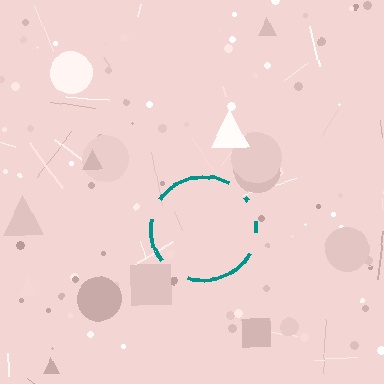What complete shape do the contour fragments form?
The contour fragments form a circle.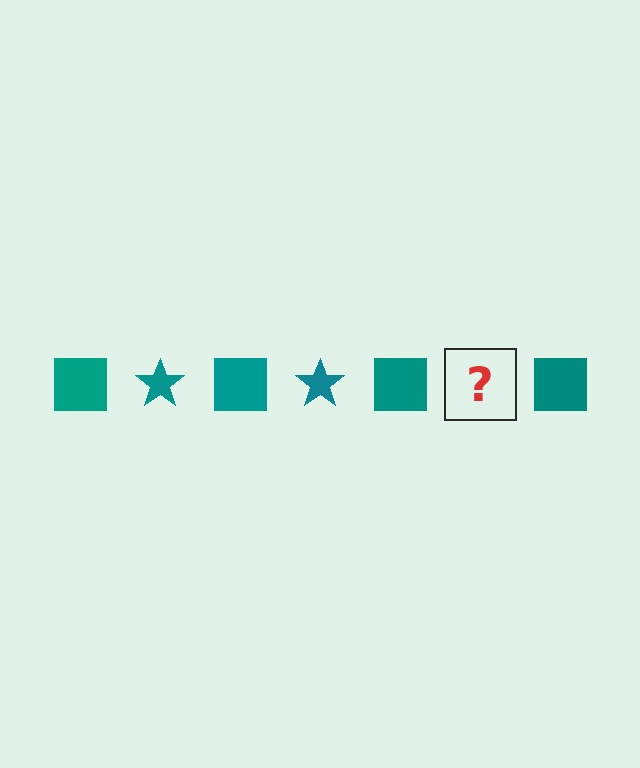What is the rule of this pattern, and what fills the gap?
The rule is that the pattern cycles through square, star shapes in teal. The gap should be filled with a teal star.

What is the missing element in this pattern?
The missing element is a teal star.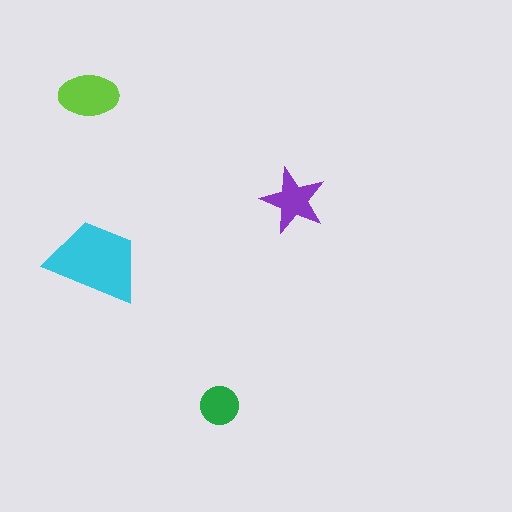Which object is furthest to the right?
The purple star is rightmost.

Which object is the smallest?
The green circle.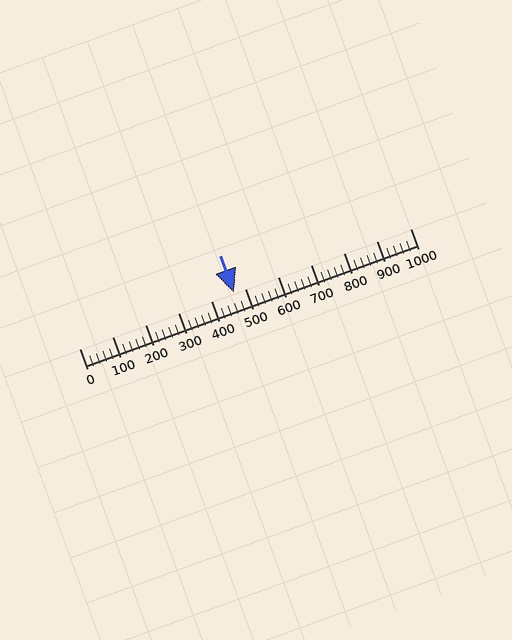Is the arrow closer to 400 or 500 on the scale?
The arrow is closer to 500.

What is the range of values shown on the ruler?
The ruler shows values from 0 to 1000.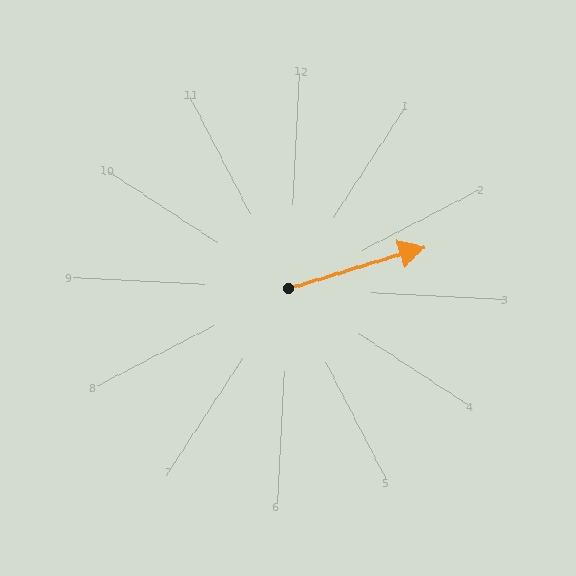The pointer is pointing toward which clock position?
Roughly 2 o'clock.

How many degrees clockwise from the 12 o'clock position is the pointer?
Approximately 70 degrees.